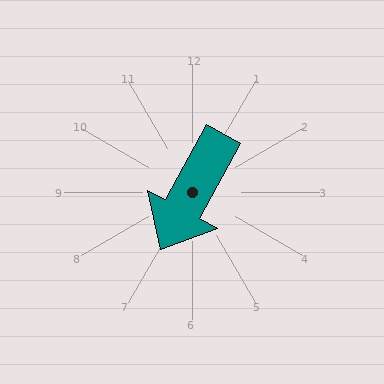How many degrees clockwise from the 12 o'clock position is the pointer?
Approximately 209 degrees.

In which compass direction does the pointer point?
Southwest.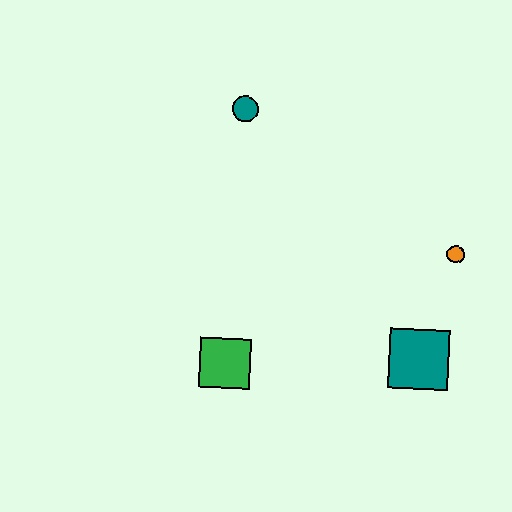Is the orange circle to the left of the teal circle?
No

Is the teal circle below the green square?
No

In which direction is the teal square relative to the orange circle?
The teal square is below the orange circle.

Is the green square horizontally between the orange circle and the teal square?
No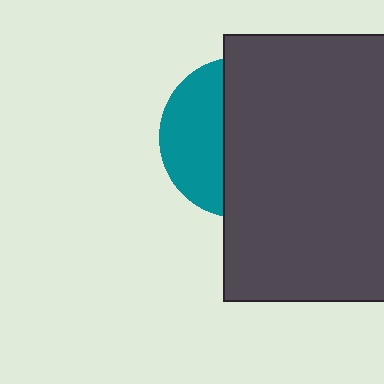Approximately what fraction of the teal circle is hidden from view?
Roughly 62% of the teal circle is hidden behind the dark gray rectangle.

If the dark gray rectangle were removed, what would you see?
You would see the complete teal circle.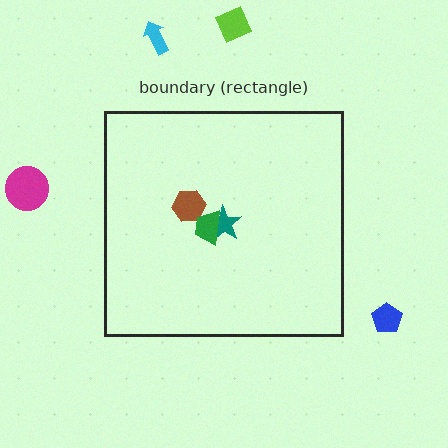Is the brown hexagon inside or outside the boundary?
Inside.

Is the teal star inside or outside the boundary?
Inside.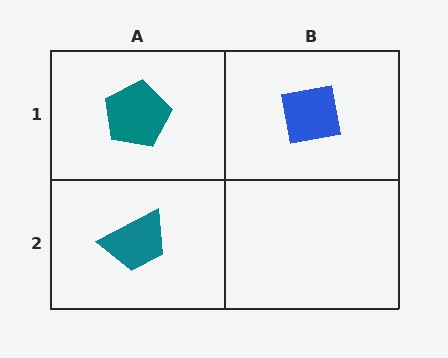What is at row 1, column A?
A teal pentagon.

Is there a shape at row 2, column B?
No, that cell is empty.